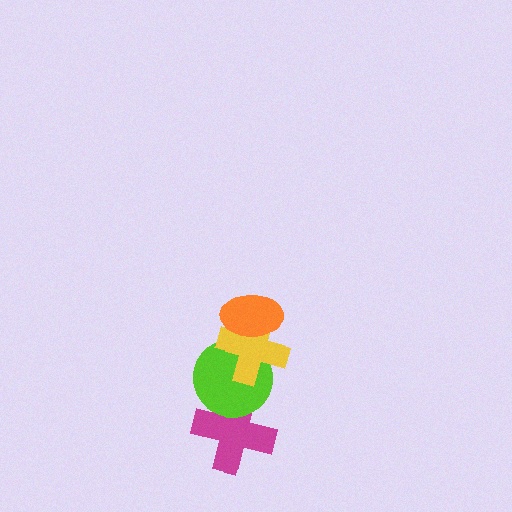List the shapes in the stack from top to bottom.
From top to bottom: the orange ellipse, the yellow cross, the lime circle, the magenta cross.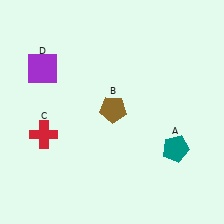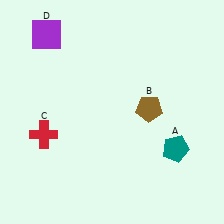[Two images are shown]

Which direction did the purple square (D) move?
The purple square (D) moved up.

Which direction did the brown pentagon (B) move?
The brown pentagon (B) moved right.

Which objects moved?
The objects that moved are: the brown pentagon (B), the purple square (D).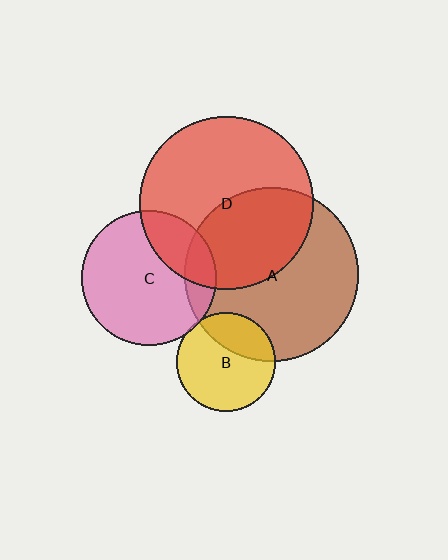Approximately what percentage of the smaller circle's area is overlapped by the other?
Approximately 15%.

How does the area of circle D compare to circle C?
Approximately 1.6 times.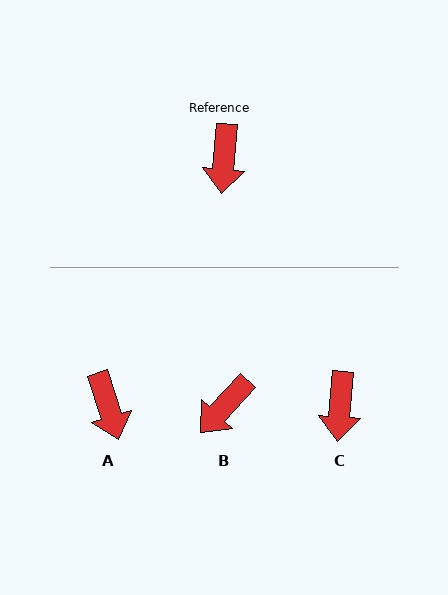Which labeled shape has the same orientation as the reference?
C.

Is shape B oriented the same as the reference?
No, it is off by about 38 degrees.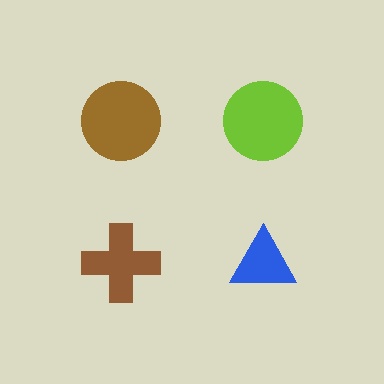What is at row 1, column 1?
A brown circle.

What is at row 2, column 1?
A brown cross.